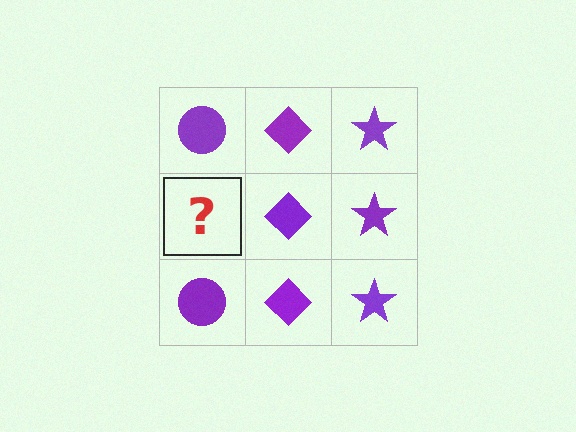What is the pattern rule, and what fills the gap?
The rule is that each column has a consistent shape. The gap should be filled with a purple circle.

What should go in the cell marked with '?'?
The missing cell should contain a purple circle.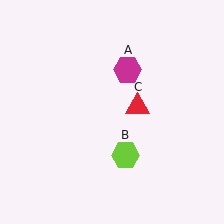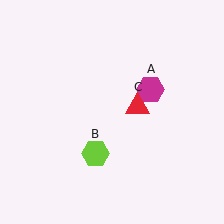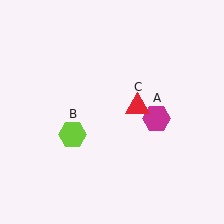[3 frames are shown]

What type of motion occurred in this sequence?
The magenta hexagon (object A), lime hexagon (object B) rotated clockwise around the center of the scene.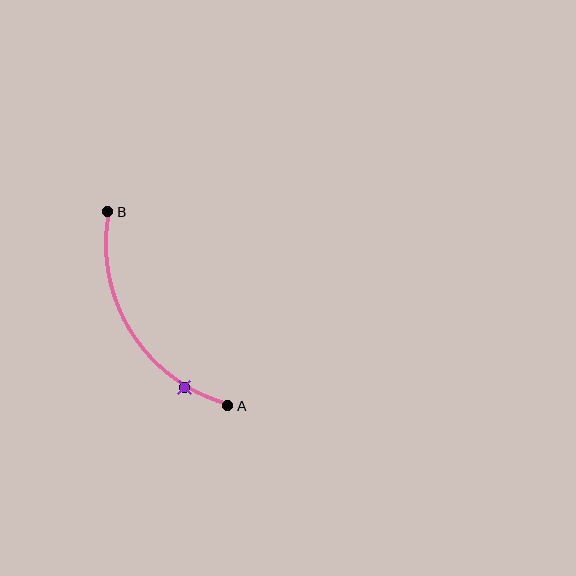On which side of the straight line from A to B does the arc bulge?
The arc bulges to the left of the straight line connecting A and B.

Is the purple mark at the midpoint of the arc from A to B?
No. The purple mark lies on the arc but is closer to endpoint A. The arc midpoint would be at the point on the curve equidistant along the arc from both A and B.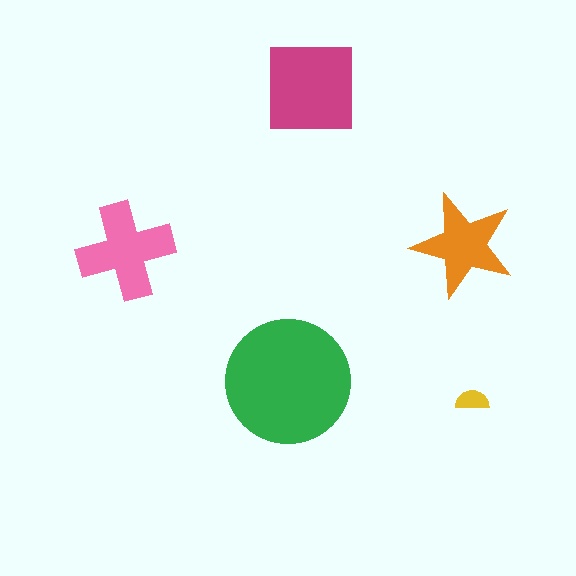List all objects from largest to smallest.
The green circle, the magenta square, the pink cross, the orange star, the yellow semicircle.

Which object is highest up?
The magenta square is topmost.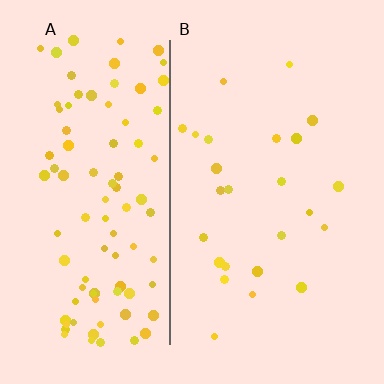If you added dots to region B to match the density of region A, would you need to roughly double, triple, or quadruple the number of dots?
Approximately quadruple.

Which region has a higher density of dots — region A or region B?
A (the left).